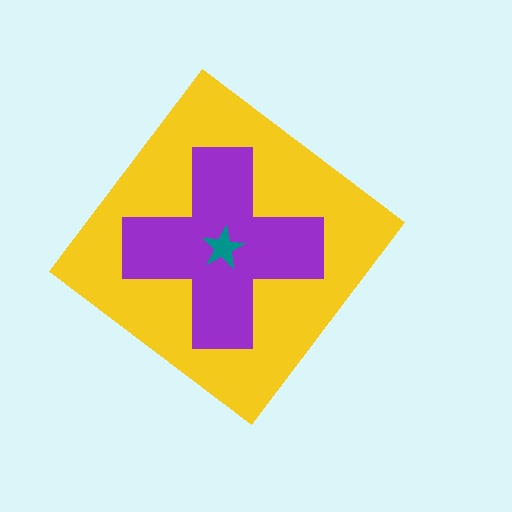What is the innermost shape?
The teal star.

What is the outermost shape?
The yellow diamond.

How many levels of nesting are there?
3.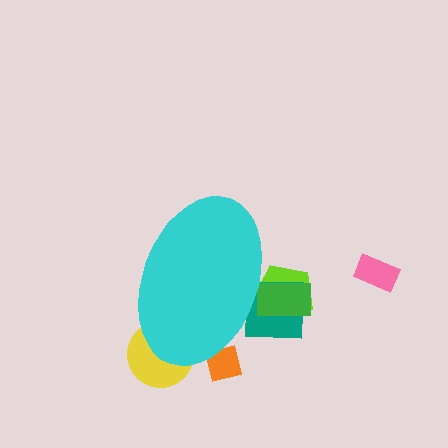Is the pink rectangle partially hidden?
No, the pink rectangle is fully visible.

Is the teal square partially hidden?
Yes, the teal square is partially hidden behind the cyan ellipse.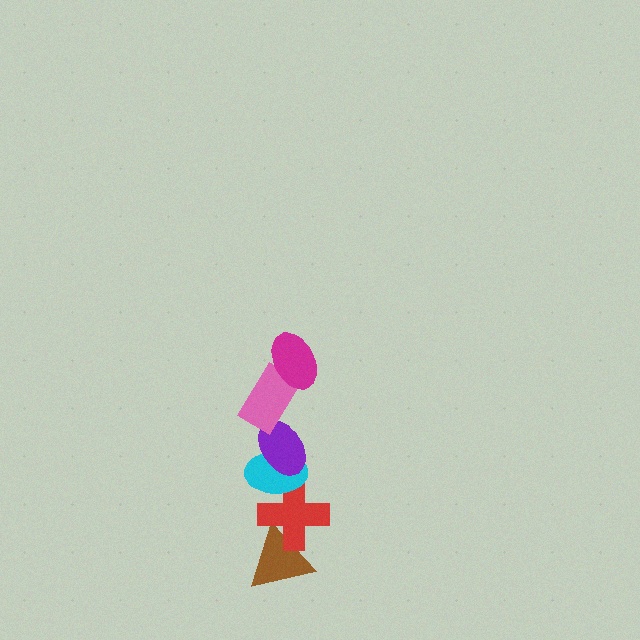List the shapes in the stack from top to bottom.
From top to bottom: the magenta ellipse, the pink rectangle, the purple ellipse, the cyan ellipse, the red cross, the brown triangle.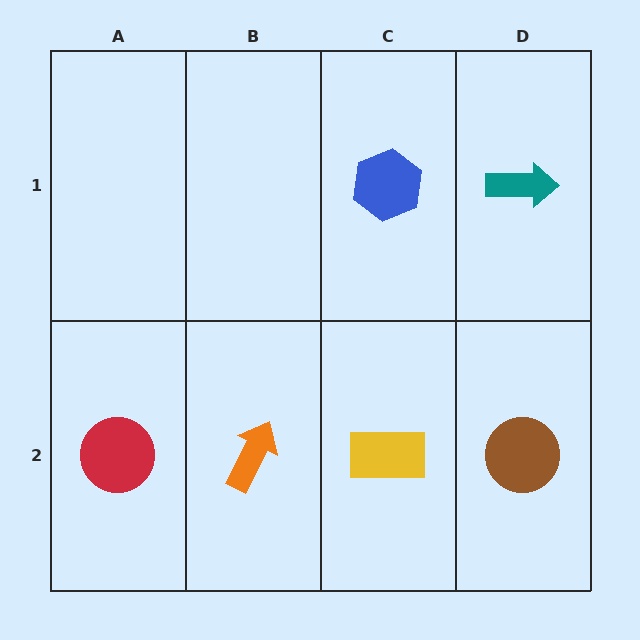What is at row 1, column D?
A teal arrow.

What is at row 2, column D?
A brown circle.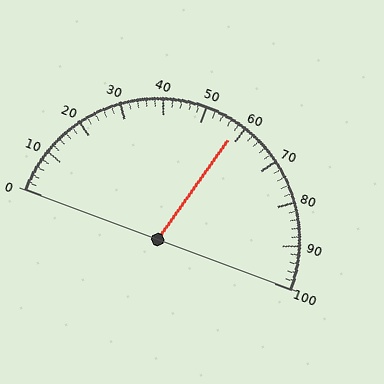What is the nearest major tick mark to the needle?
The nearest major tick mark is 60.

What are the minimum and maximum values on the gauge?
The gauge ranges from 0 to 100.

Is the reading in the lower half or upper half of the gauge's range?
The reading is in the upper half of the range (0 to 100).